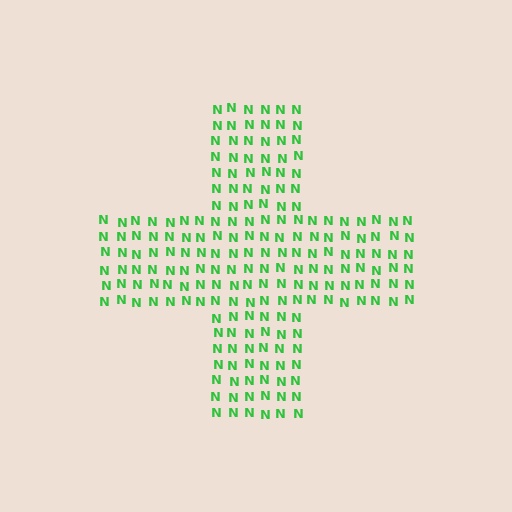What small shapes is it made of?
It is made of small letter N's.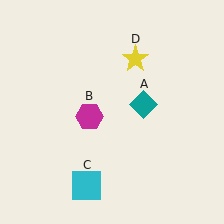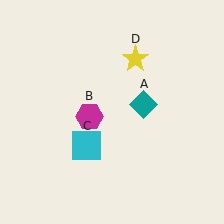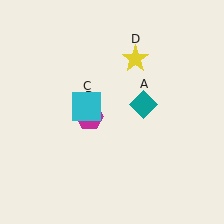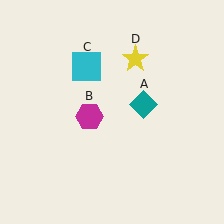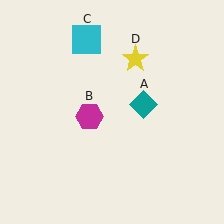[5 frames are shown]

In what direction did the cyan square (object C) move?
The cyan square (object C) moved up.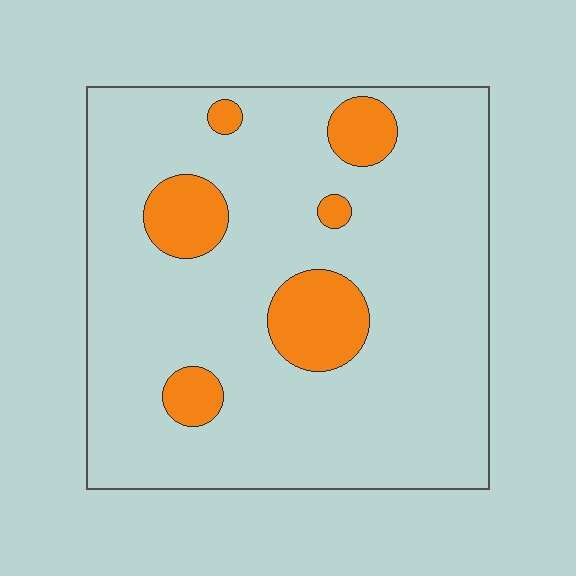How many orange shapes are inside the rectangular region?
6.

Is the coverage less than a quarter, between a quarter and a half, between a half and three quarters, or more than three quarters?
Less than a quarter.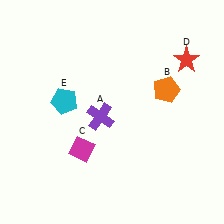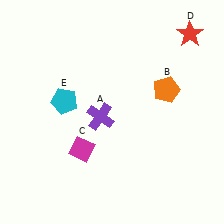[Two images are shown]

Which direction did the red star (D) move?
The red star (D) moved up.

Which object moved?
The red star (D) moved up.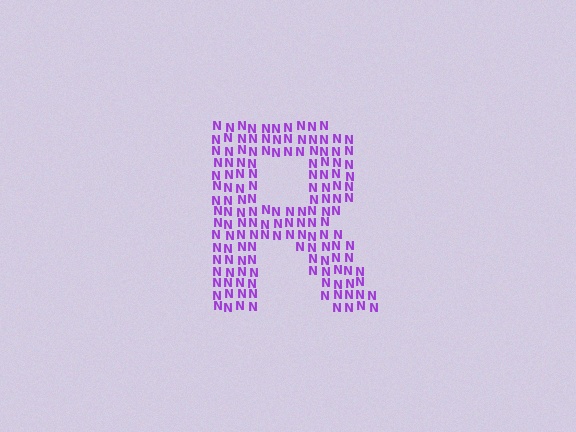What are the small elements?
The small elements are letter N's.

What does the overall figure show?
The overall figure shows the letter R.